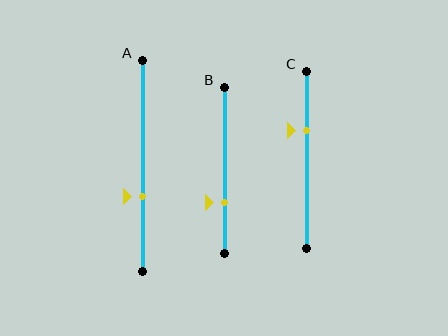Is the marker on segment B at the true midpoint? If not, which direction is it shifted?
No, the marker on segment B is shifted downward by about 19% of the segment length.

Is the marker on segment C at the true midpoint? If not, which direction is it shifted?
No, the marker on segment C is shifted upward by about 17% of the segment length.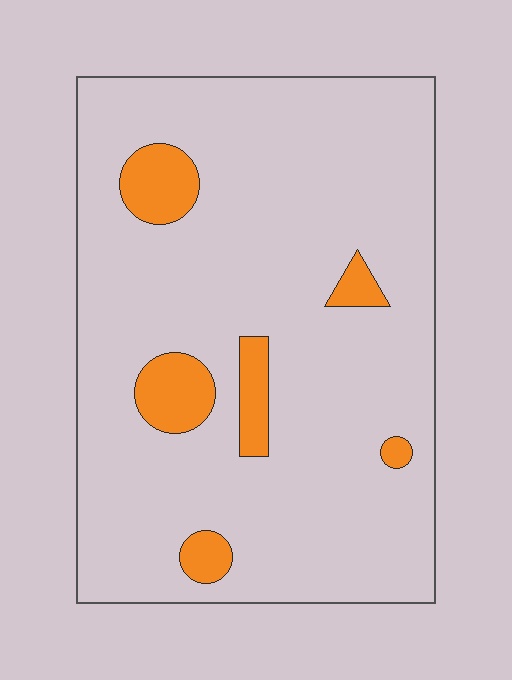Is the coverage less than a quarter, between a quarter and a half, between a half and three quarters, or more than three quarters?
Less than a quarter.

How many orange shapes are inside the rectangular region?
6.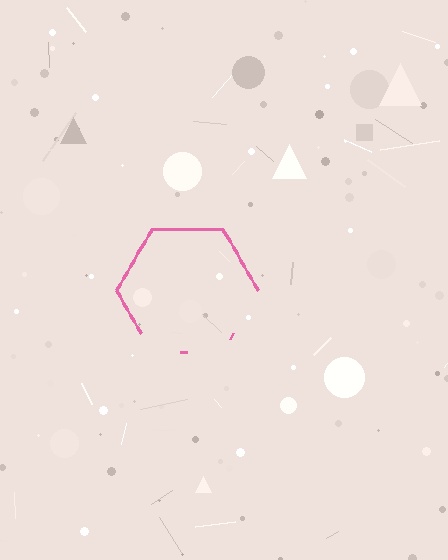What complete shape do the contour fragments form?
The contour fragments form a hexagon.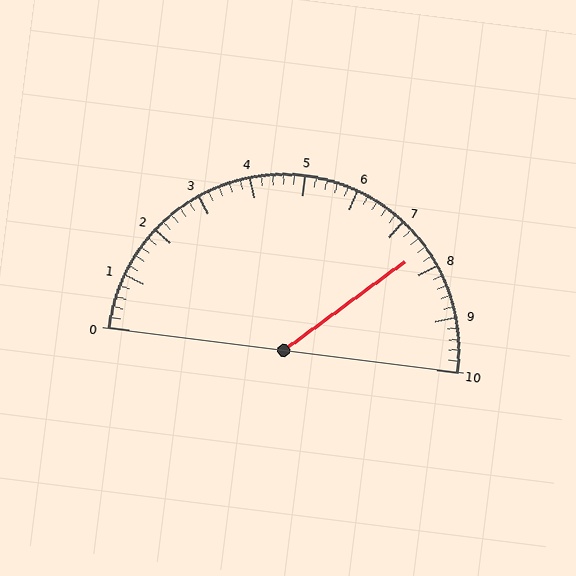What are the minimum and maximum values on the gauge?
The gauge ranges from 0 to 10.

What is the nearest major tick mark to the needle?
The nearest major tick mark is 8.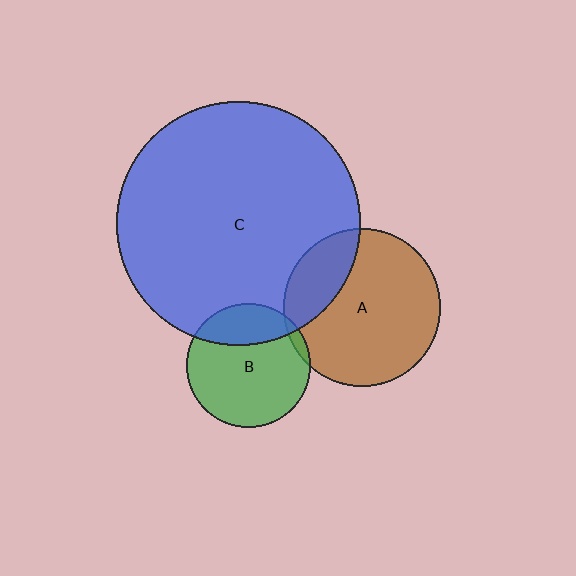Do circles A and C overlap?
Yes.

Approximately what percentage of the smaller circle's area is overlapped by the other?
Approximately 25%.